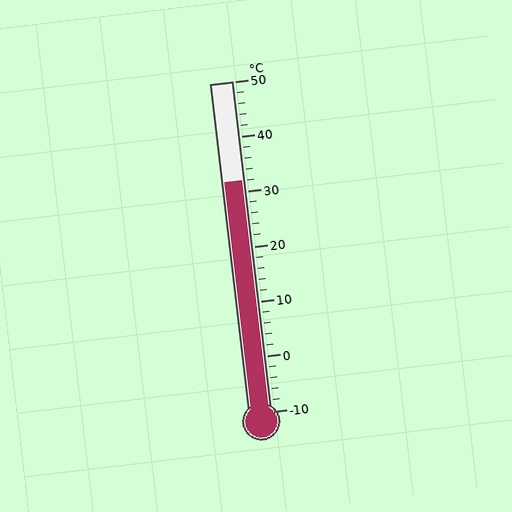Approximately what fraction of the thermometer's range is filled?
The thermometer is filled to approximately 70% of its range.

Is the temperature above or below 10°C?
The temperature is above 10°C.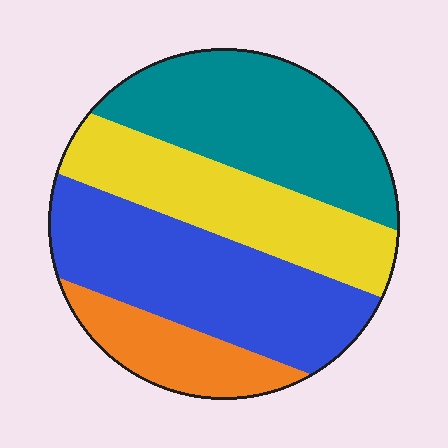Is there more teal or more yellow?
Teal.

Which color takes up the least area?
Orange, at roughly 15%.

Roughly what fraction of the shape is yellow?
Yellow takes up less than a quarter of the shape.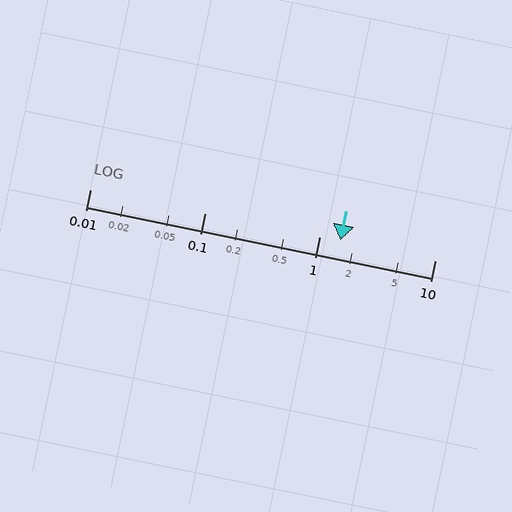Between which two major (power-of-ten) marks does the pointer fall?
The pointer is between 1 and 10.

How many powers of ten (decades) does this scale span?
The scale spans 3 decades, from 0.01 to 10.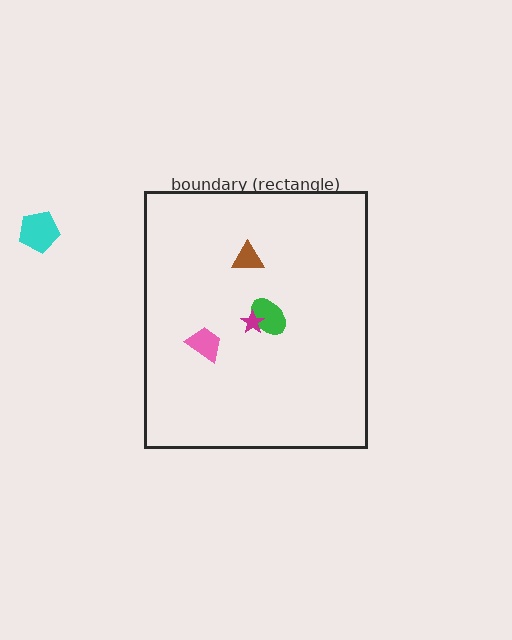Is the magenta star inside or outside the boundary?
Inside.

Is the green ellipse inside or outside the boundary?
Inside.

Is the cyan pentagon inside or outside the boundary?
Outside.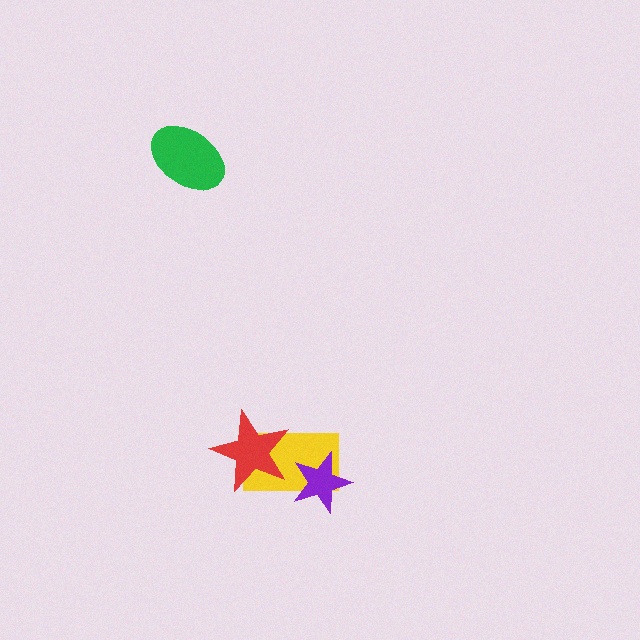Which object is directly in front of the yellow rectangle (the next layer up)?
The purple star is directly in front of the yellow rectangle.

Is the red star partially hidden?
No, no other shape covers it.